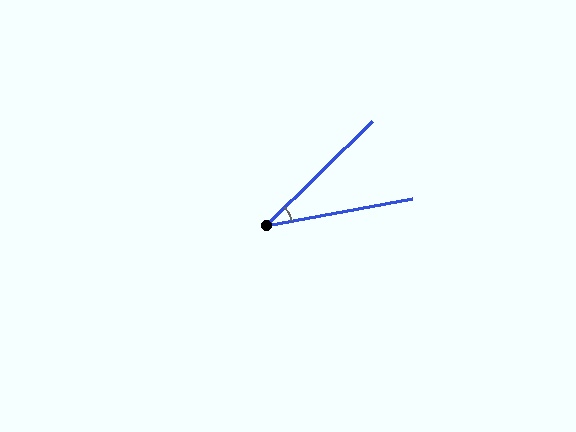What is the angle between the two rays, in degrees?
Approximately 34 degrees.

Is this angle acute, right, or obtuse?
It is acute.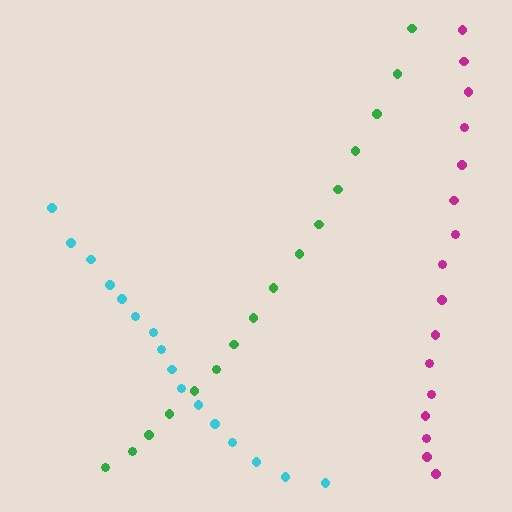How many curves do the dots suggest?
There are 3 distinct paths.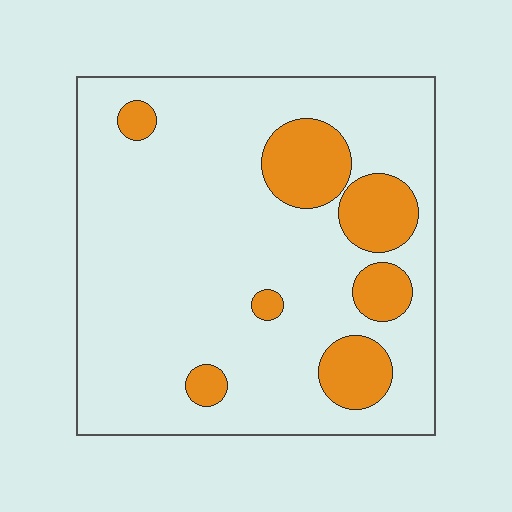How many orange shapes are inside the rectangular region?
7.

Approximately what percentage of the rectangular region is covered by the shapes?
Approximately 15%.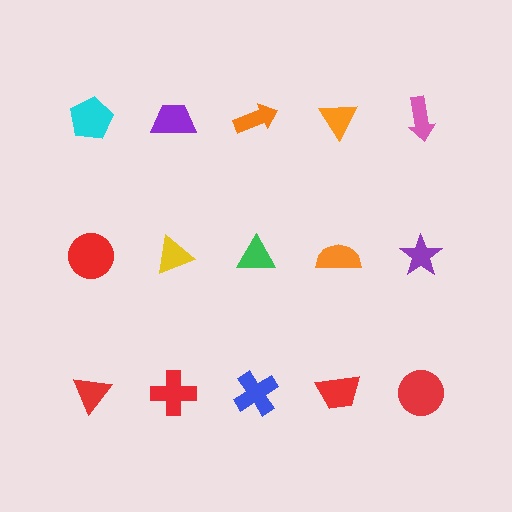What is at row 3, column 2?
A red cross.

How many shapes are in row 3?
5 shapes.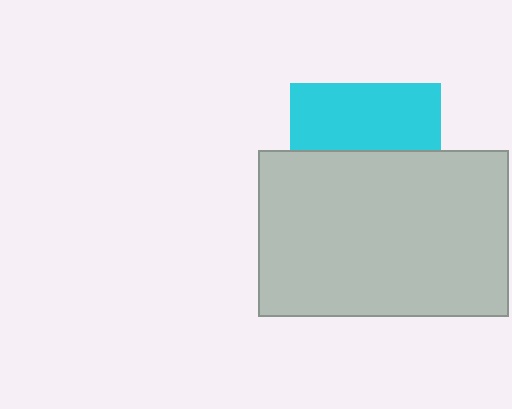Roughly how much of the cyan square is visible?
A small part of it is visible (roughly 44%).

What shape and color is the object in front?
The object in front is a light gray rectangle.